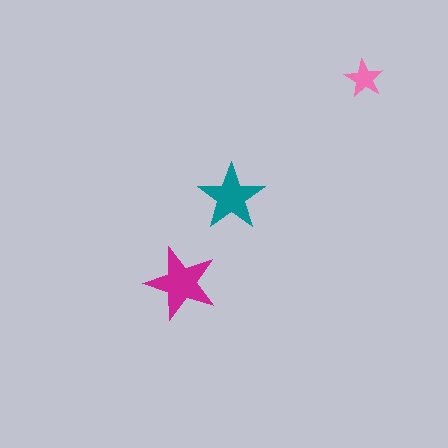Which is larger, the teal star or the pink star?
The teal one.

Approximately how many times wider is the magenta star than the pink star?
About 2 times wider.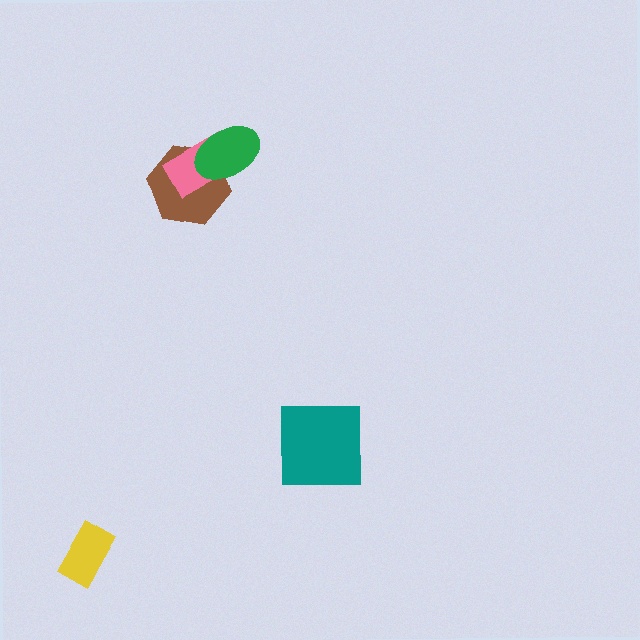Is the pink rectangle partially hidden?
Yes, it is partially covered by another shape.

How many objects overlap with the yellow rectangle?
0 objects overlap with the yellow rectangle.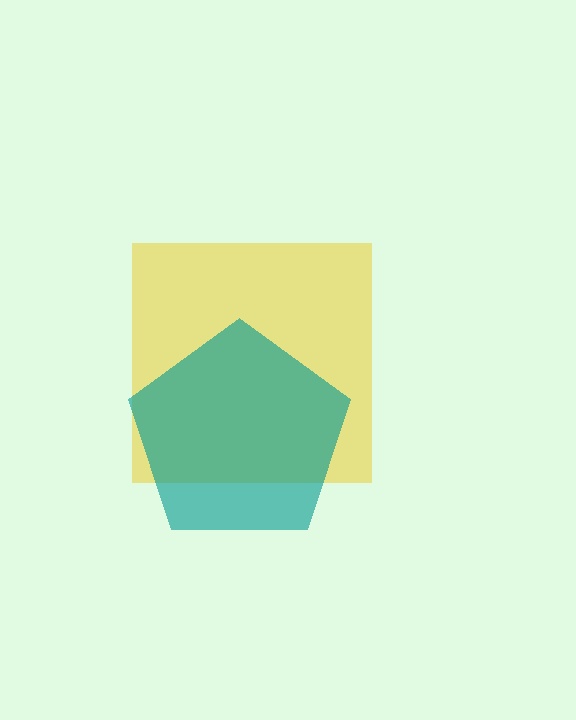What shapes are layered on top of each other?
The layered shapes are: a yellow square, a teal pentagon.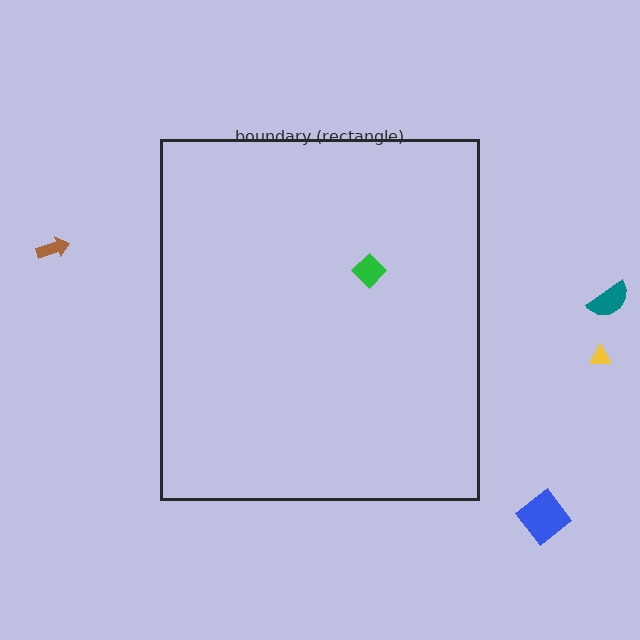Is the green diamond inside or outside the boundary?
Inside.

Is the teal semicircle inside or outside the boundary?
Outside.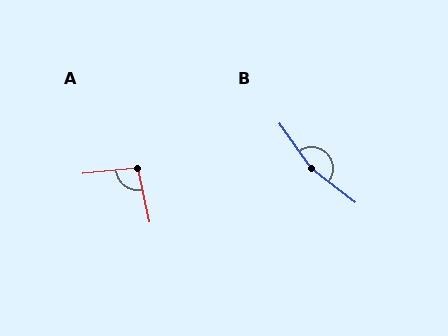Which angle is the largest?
B, at approximately 163 degrees.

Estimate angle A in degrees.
Approximately 96 degrees.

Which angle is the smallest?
A, at approximately 96 degrees.